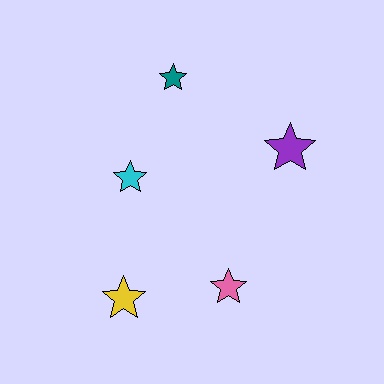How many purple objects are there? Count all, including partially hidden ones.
There is 1 purple object.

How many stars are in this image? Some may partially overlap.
There are 5 stars.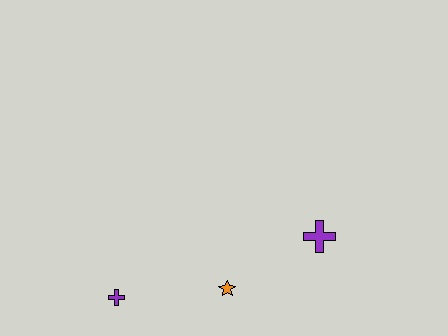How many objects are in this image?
There are 3 objects.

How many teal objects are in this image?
There are no teal objects.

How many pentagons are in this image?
There are no pentagons.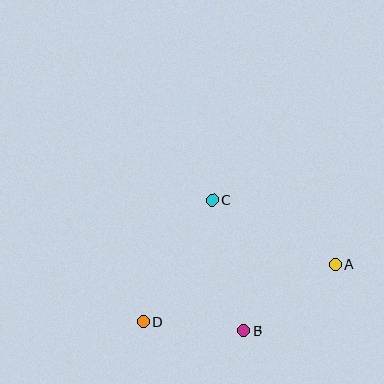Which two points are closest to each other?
Points B and D are closest to each other.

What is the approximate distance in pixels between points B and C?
The distance between B and C is approximately 134 pixels.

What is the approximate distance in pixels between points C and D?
The distance between C and D is approximately 140 pixels.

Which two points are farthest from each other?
Points A and D are farthest from each other.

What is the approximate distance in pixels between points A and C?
The distance between A and C is approximately 138 pixels.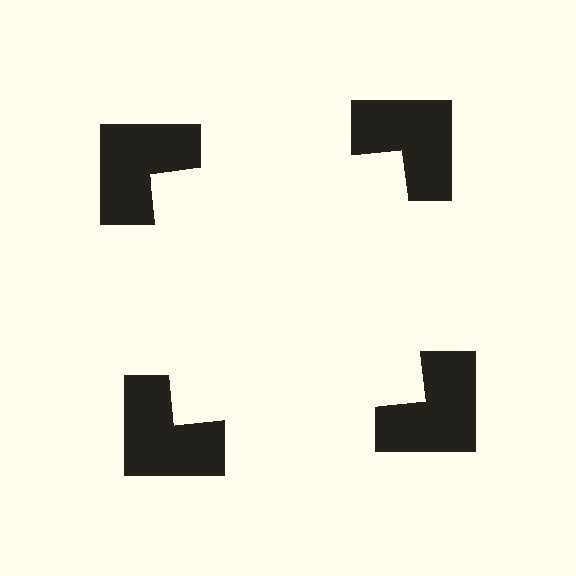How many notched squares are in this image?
There are 4 — one at each vertex of the illusory square.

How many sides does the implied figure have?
4 sides.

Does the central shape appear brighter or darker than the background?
It typically appears slightly brighter than the background, even though no actual brightness change is drawn.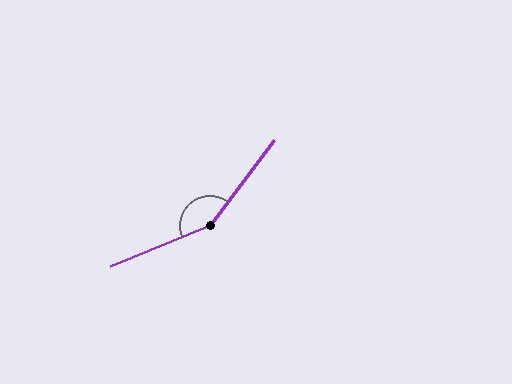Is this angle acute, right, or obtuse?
It is obtuse.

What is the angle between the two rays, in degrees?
Approximately 149 degrees.